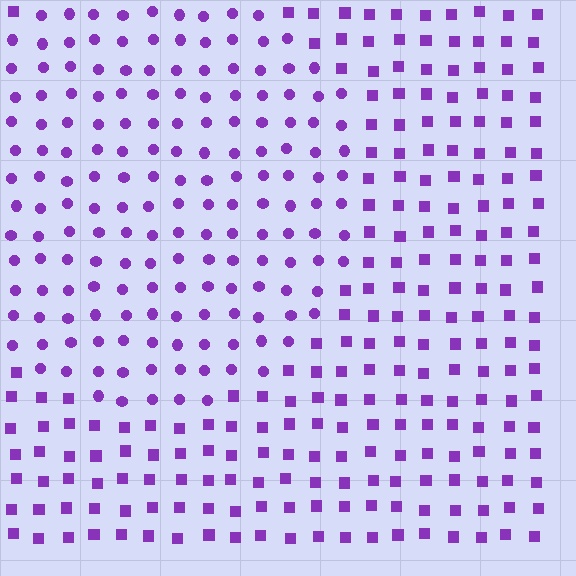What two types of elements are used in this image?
The image uses circles inside the circle region and squares outside it.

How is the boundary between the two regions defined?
The boundary is defined by a change in element shape: circles inside vs. squares outside. All elements share the same color and spacing.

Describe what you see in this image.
The image is filled with small purple elements arranged in a uniform grid. A circle-shaped region contains circles, while the surrounding area contains squares. The boundary is defined purely by the change in element shape.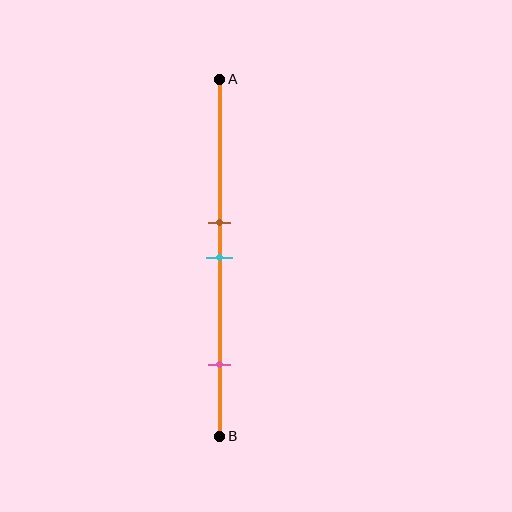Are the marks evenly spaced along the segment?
No, the marks are not evenly spaced.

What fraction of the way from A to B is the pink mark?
The pink mark is approximately 80% (0.8) of the way from A to B.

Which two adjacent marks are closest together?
The brown and cyan marks are the closest adjacent pair.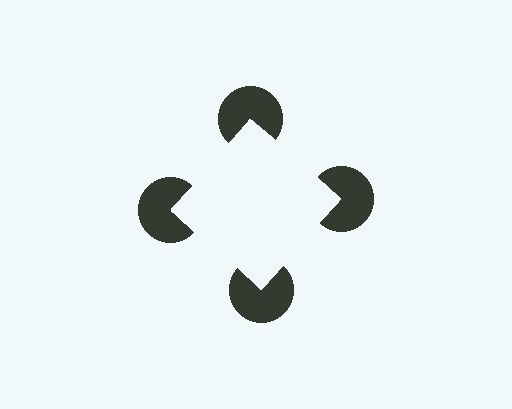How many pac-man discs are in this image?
There are 4 — one at each vertex of the illusory square.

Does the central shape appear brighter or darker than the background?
It typically appears slightly brighter than the background, even though no actual brightness change is drawn.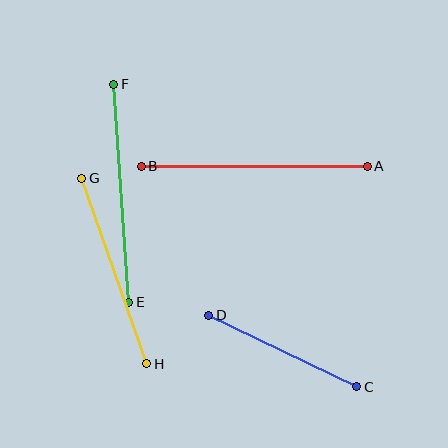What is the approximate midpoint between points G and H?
The midpoint is at approximately (114, 271) pixels.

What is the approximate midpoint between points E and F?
The midpoint is at approximately (121, 193) pixels.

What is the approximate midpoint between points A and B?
The midpoint is at approximately (254, 166) pixels.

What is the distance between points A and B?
The distance is approximately 226 pixels.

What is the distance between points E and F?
The distance is approximately 218 pixels.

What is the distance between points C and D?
The distance is approximately 165 pixels.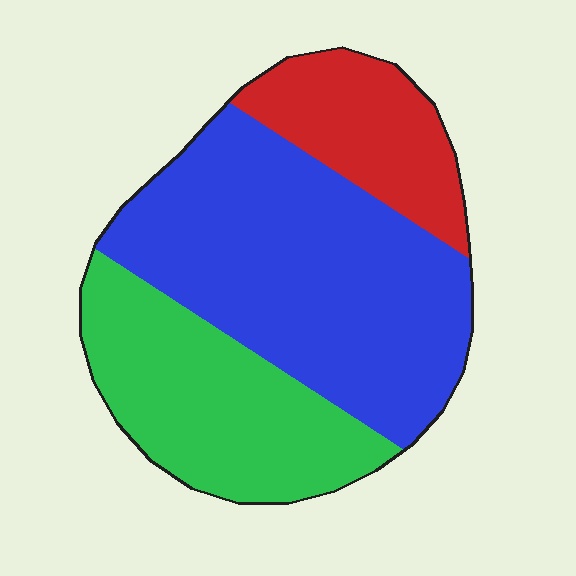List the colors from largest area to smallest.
From largest to smallest: blue, green, red.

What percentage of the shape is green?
Green takes up about one third (1/3) of the shape.